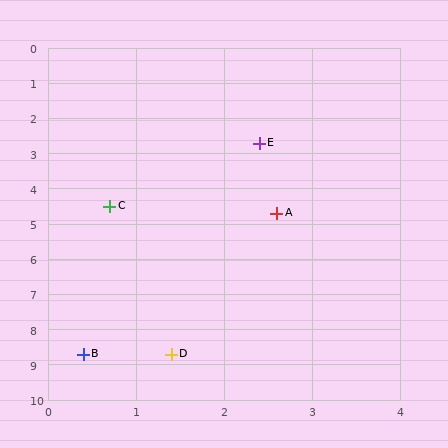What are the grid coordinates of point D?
Point D is at approximately (1.4, 8.7).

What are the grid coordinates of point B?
Point B is at approximately (0.4, 8.7).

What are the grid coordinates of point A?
Point A is at approximately (2.6, 4.7).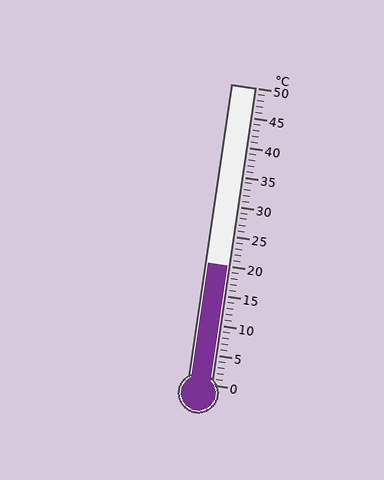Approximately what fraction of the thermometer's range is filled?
The thermometer is filled to approximately 40% of its range.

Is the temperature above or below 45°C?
The temperature is below 45°C.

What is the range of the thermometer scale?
The thermometer scale ranges from 0°C to 50°C.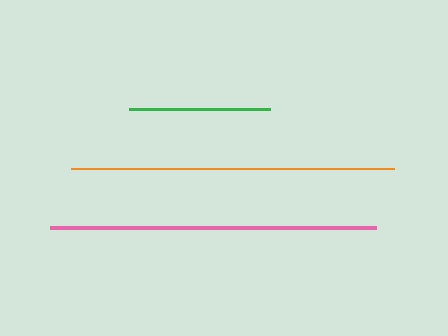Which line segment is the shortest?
The green line is the shortest at approximately 142 pixels.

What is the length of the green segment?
The green segment is approximately 142 pixels long.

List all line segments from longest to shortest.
From longest to shortest: pink, orange, green.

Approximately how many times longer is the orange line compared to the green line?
The orange line is approximately 2.3 times the length of the green line.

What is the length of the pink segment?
The pink segment is approximately 326 pixels long.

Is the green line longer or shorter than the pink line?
The pink line is longer than the green line.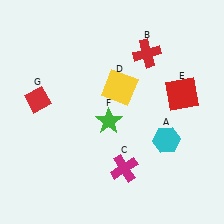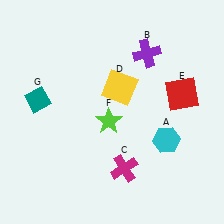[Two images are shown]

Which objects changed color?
B changed from red to purple. F changed from green to lime. G changed from red to teal.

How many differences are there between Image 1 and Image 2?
There are 3 differences between the two images.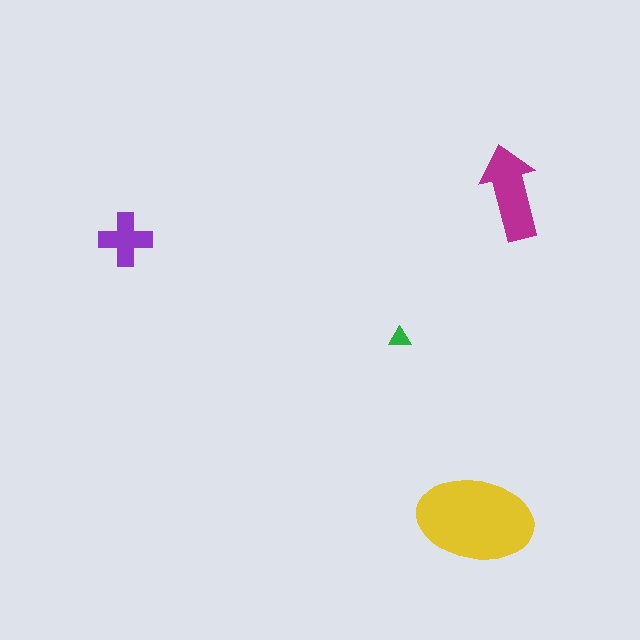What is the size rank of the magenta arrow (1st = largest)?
2nd.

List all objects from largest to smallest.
The yellow ellipse, the magenta arrow, the purple cross, the green triangle.